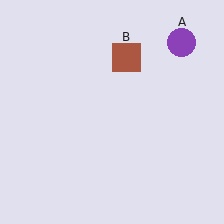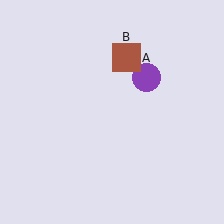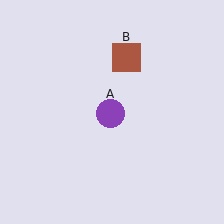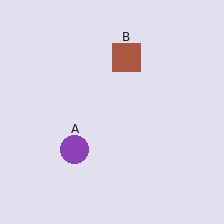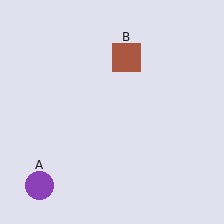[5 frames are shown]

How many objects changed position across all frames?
1 object changed position: purple circle (object A).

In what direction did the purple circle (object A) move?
The purple circle (object A) moved down and to the left.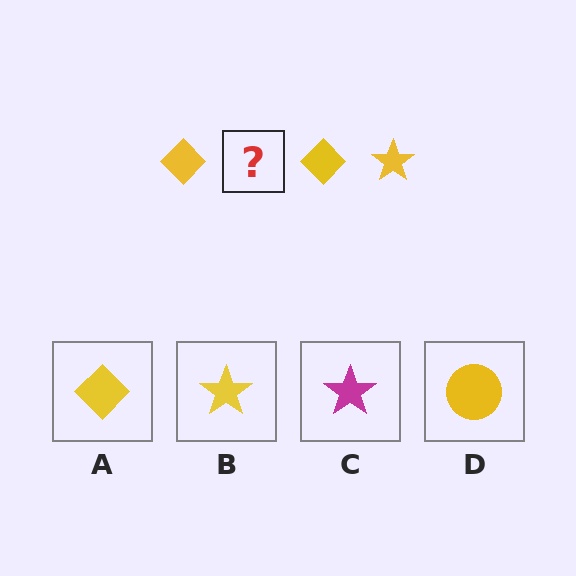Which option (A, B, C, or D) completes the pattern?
B.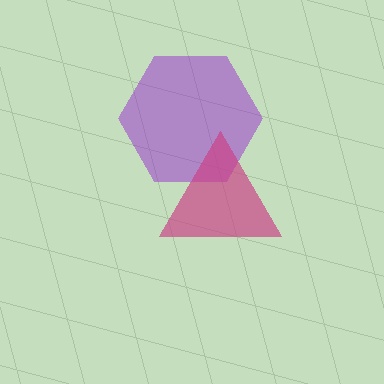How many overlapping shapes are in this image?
There are 2 overlapping shapes in the image.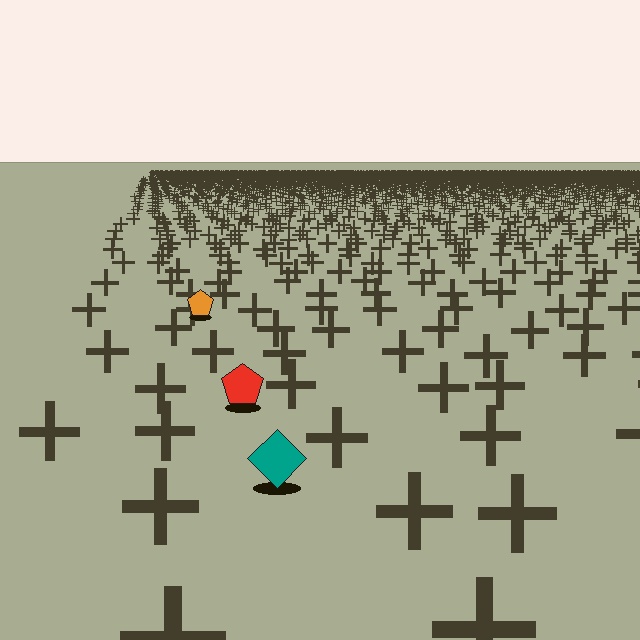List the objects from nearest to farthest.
From nearest to farthest: the teal diamond, the red pentagon, the orange pentagon.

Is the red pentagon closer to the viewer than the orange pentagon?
Yes. The red pentagon is closer — you can tell from the texture gradient: the ground texture is coarser near it.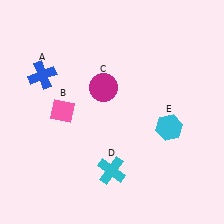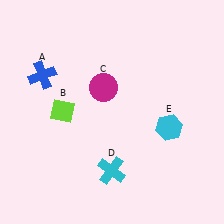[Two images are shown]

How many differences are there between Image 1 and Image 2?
There is 1 difference between the two images.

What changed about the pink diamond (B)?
In Image 1, B is pink. In Image 2, it changed to lime.